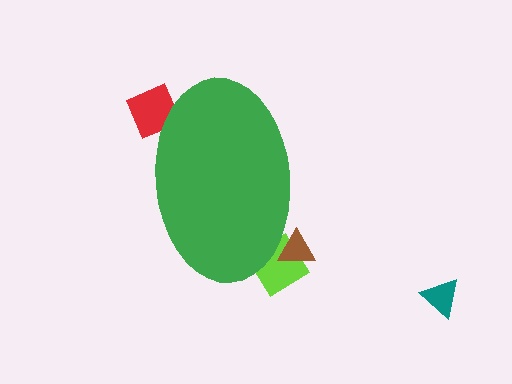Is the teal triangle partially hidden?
No, the teal triangle is fully visible.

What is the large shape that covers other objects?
A green ellipse.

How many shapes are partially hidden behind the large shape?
3 shapes are partially hidden.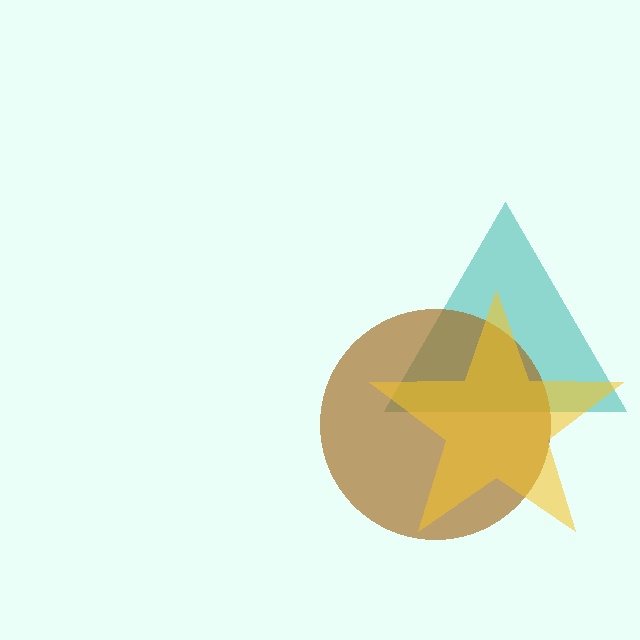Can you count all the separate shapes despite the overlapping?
Yes, there are 3 separate shapes.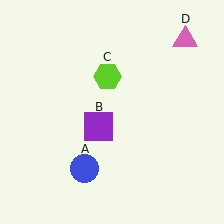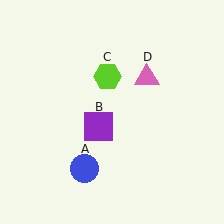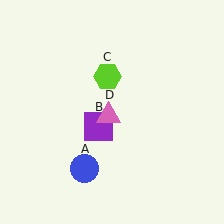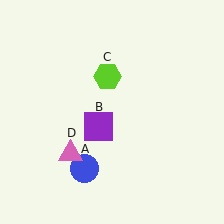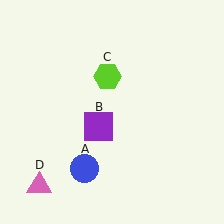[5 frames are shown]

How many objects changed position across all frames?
1 object changed position: pink triangle (object D).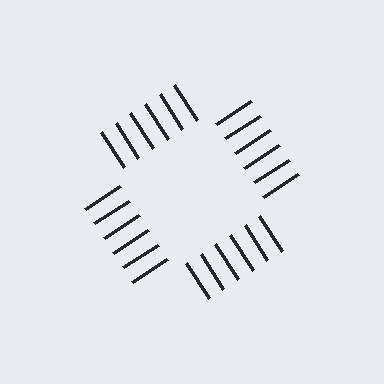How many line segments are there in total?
24 — 6 along each of the 4 edges.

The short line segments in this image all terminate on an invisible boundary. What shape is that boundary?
An illusory square — the line segments terminate on its edges but no continuous stroke is drawn.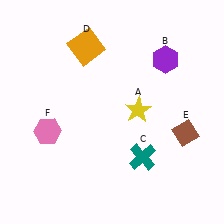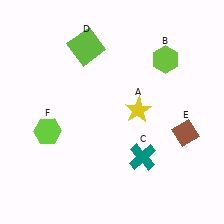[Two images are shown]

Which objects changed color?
B changed from purple to lime. D changed from orange to lime. F changed from pink to lime.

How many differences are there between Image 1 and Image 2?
There are 3 differences between the two images.